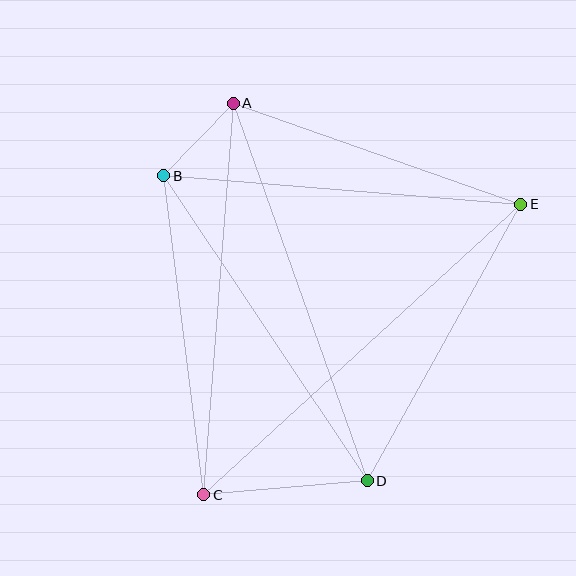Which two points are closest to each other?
Points A and B are closest to each other.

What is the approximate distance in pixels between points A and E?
The distance between A and E is approximately 305 pixels.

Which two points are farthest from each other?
Points C and E are farthest from each other.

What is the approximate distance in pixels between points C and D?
The distance between C and D is approximately 164 pixels.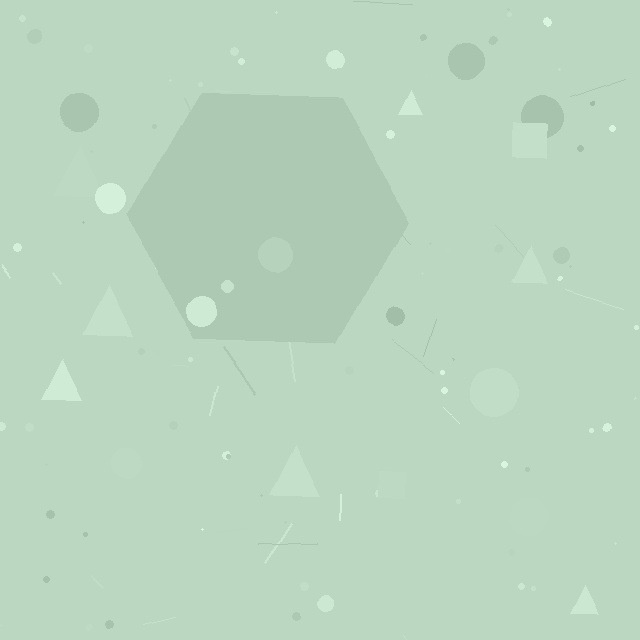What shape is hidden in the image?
A hexagon is hidden in the image.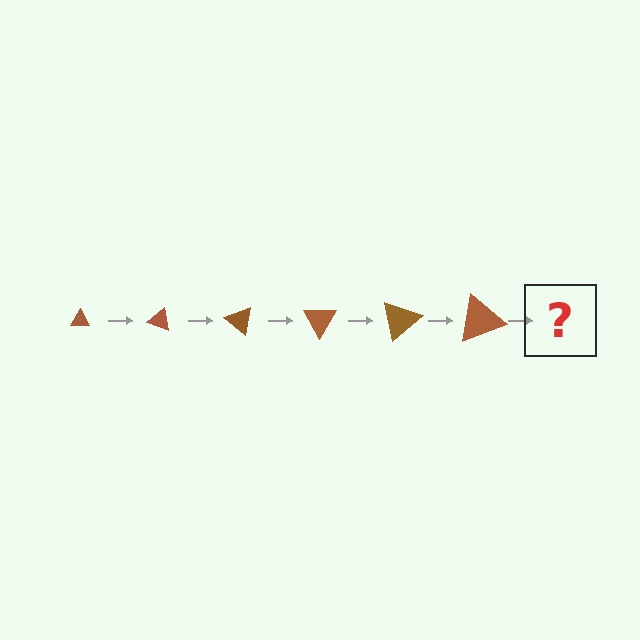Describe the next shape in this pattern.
It should be a triangle, larger than the previous one and rotated 120 degrees from the start.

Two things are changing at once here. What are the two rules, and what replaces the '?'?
The two rules are that the triangle grows larger each step and it rotates 20 degrees each step. The '?' should be a triangle, larger than the previous one and rotated 120 degrees from the start.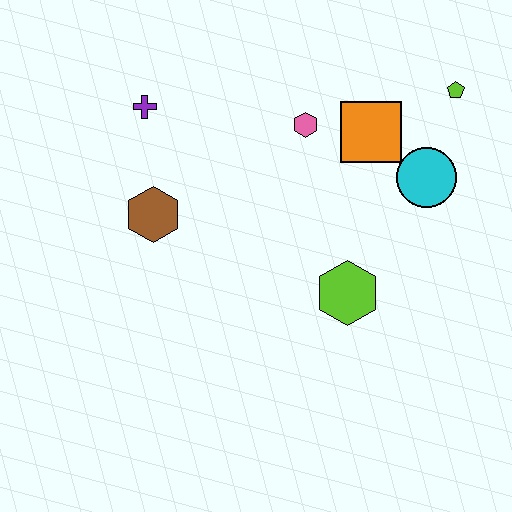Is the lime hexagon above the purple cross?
No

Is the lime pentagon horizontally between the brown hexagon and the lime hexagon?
No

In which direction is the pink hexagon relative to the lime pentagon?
The pink hexagon is to the left of the lime pentagon.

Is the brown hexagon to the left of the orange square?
Yes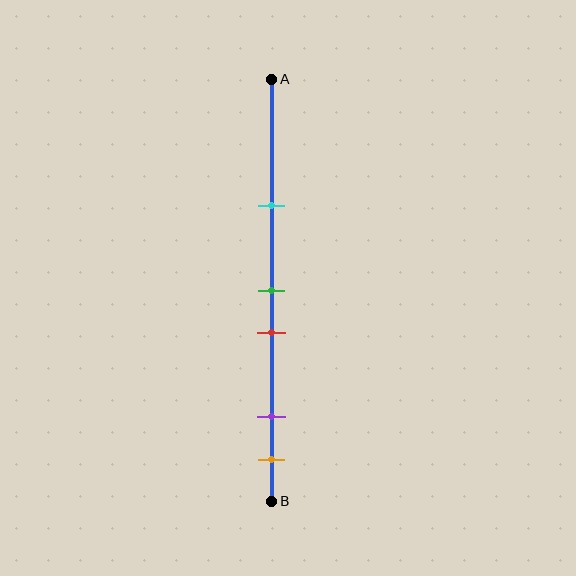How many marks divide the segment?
There are 5 marks dividing the segment.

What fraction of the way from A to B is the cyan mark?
The cyan mark is approximately 30% (0.3) of the way from A to B.